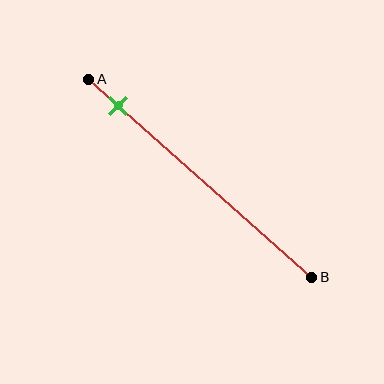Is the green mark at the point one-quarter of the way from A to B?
No, the mark is at about 15% from A, not at the 25% one-quarter point.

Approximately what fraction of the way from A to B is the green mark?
The green mark is approximately 15% of the way from A to B.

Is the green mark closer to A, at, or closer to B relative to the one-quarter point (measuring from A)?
The green mark is closer to point A than the one-quarter point of segment AB.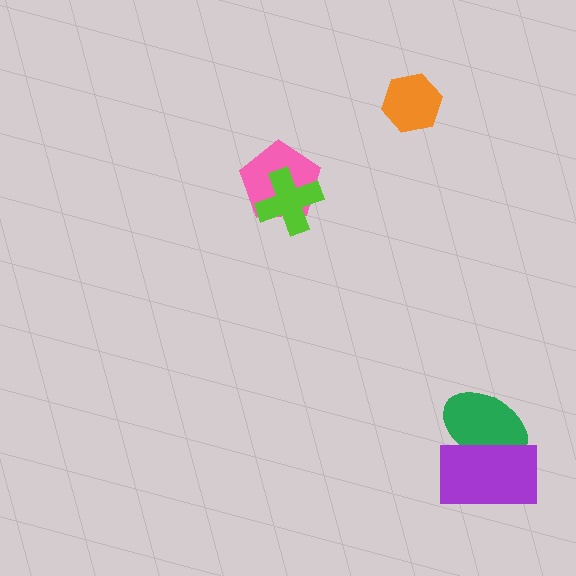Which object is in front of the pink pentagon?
The lime cross is in front of the pink pentagon.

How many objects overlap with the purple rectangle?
1 object overlaps with the purple rectangle.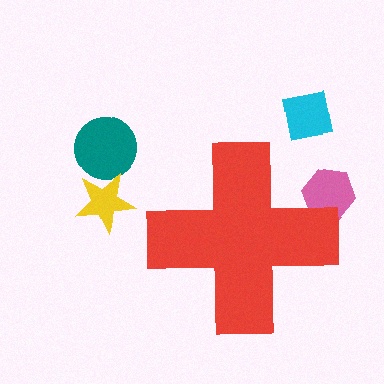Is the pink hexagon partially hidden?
Yes, the pink hexagon is partially hidden behind the red cross.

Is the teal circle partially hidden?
No, the teal circle is fully visible.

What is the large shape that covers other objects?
A red cross.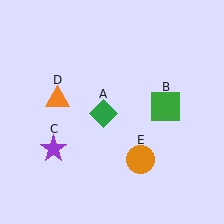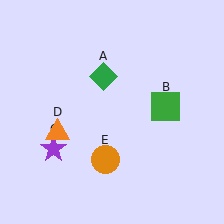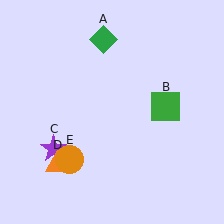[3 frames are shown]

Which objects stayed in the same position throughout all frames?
Green square (object B) and purple star (object C) remained stationary.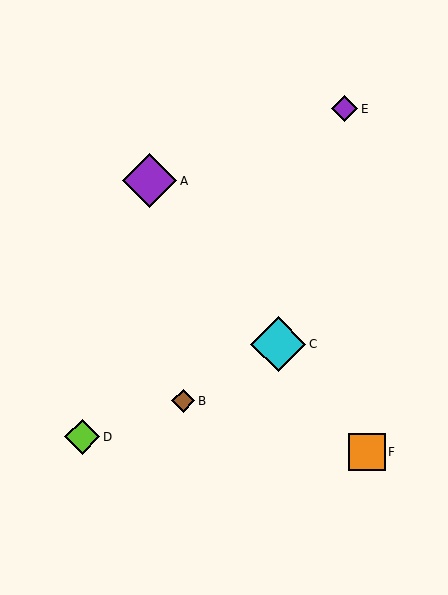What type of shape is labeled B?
Shape B is a brown diamond.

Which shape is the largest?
The cyan diamond (labeled C) is the largest.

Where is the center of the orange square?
The center of the orange square is at (367, 452).